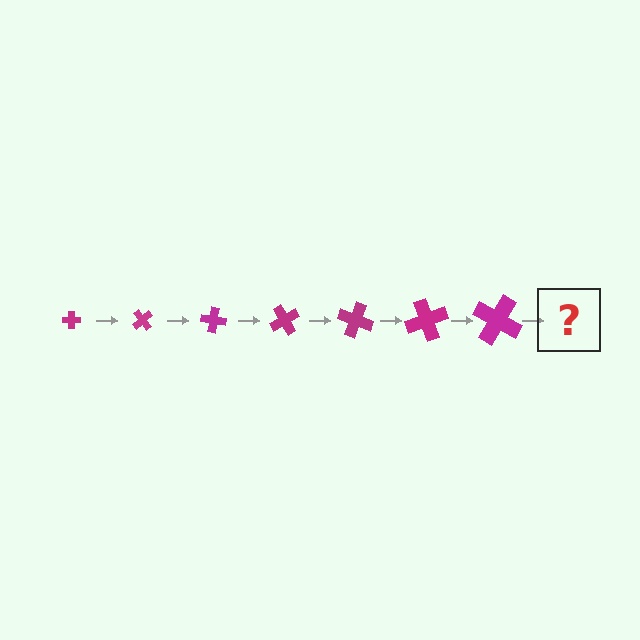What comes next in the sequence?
The next element should be a cross, larger than the previous one and rotated 350 degrees from the start.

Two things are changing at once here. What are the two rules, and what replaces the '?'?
The two rules are that the cross grows larger each step and it rotates 50 degrees each step. The '?' should be a cross, larger than the previous one and rotated 350 degrees from the start.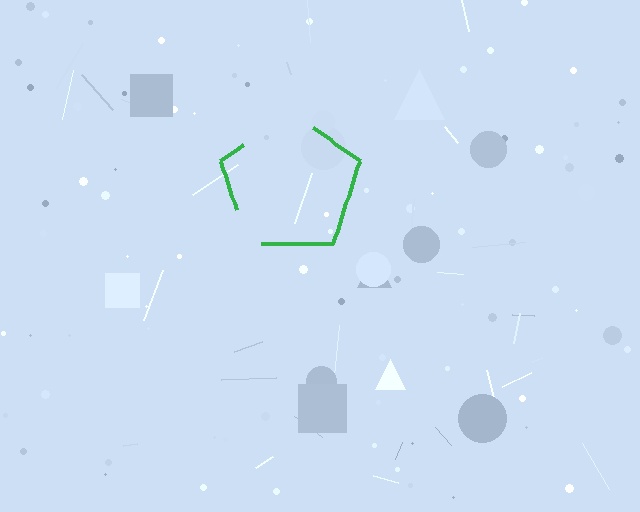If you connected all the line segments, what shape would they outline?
They would outline a pentagon.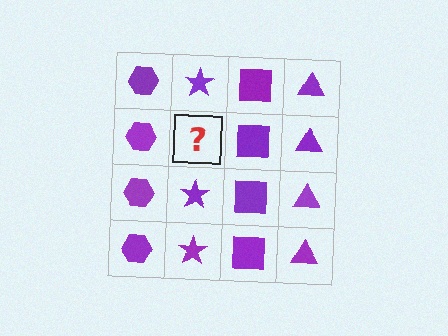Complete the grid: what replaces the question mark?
The question mark should be replaced with a purple star.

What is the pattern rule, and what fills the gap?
The rule is that each column has a consistent shape. The gap should be filled with a purple star.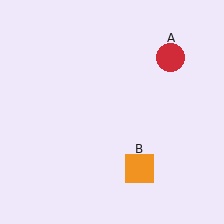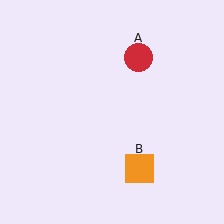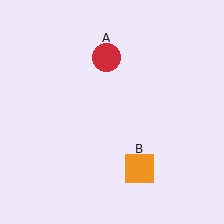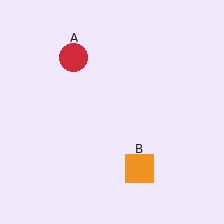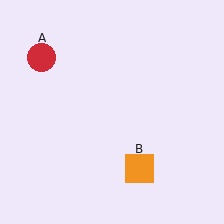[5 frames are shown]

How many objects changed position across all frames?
1 object changed position: red circle (object A).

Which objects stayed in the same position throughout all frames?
Orange square (object B) remained stationary.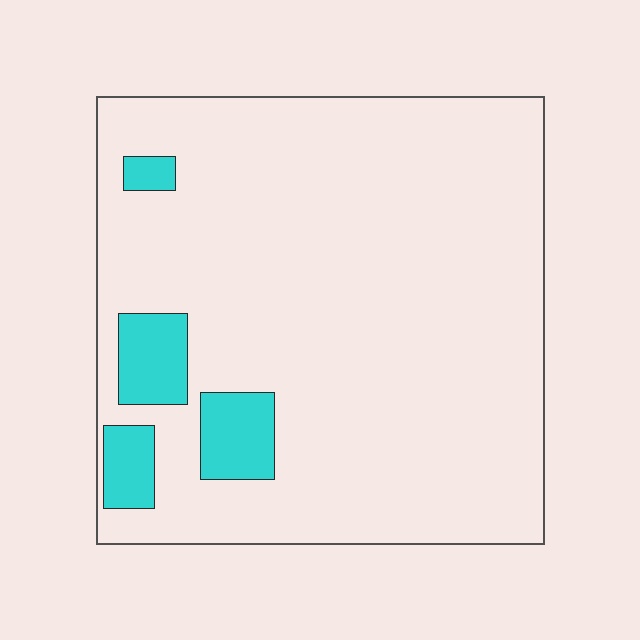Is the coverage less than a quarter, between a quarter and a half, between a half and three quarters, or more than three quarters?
Less than a quarter.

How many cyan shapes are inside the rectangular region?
4.